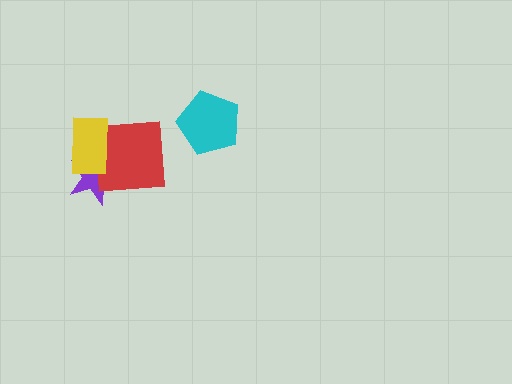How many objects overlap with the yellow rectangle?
2 objects overlap with the yellow rectangle.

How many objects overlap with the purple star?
2 objects overlap with the purple star.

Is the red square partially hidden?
Yes, it is partially covered by another shape.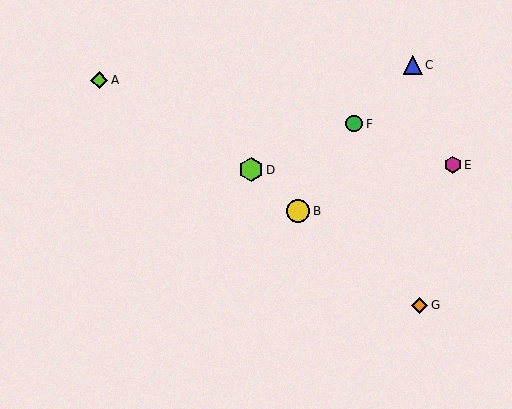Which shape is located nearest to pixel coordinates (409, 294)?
The orange diamond (labeled G) at (420, 305) is nearest to that location.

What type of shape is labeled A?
Shape A is a lime diamond.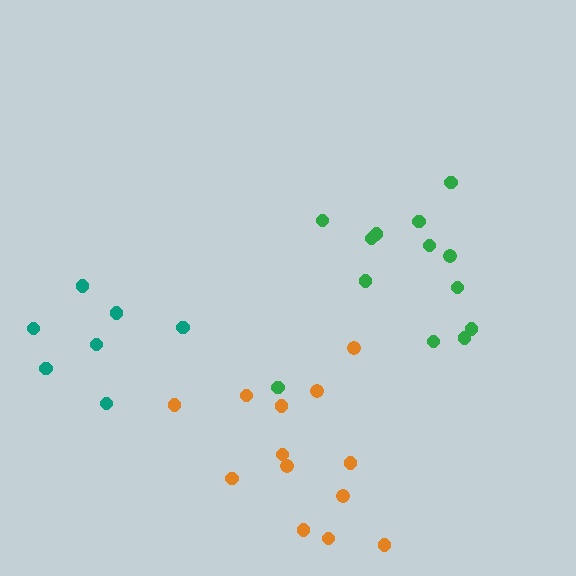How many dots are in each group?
Group 1: 13 dots, Group 2: 13 dots, Group 3: 7 dots (33 total).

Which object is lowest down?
The orange cluster is bottommost.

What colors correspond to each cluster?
The clusters are colored: green, orange, teal.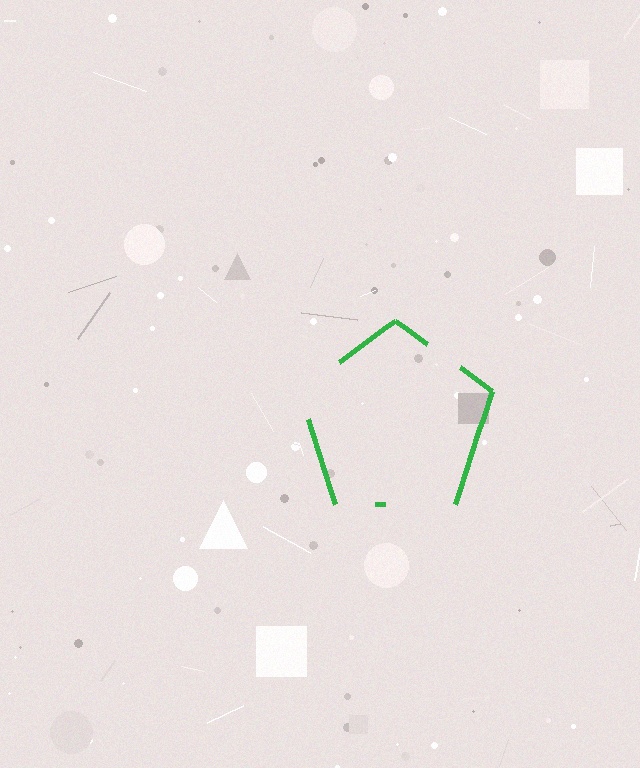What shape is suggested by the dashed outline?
The dashed outline suggests a pentagon.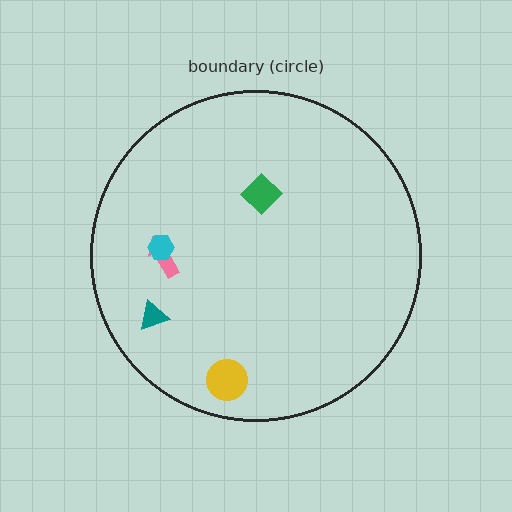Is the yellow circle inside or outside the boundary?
Inside.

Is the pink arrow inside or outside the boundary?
Inside.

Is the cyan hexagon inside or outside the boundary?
Inside.